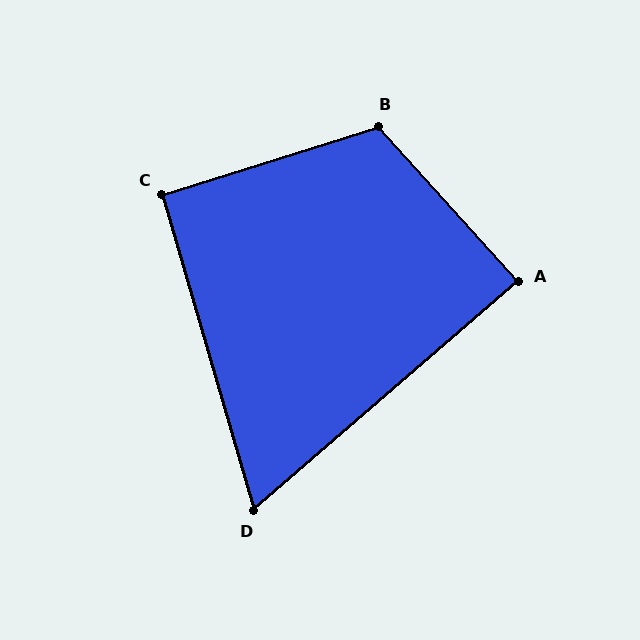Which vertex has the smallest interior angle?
D, at approximately 65 degrees.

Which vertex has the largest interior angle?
B, at approximately 115 degrees.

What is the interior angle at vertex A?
Approximately 89 degrees (approximately right).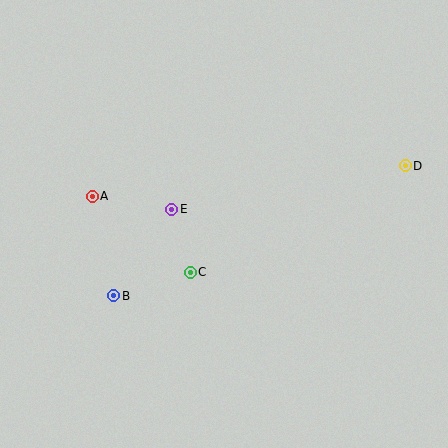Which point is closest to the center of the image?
Point E at (172, 209) is closest to the center.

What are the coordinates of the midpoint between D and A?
The midpoint between D and A is at (249, 181).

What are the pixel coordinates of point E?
Point E is at (172, 209).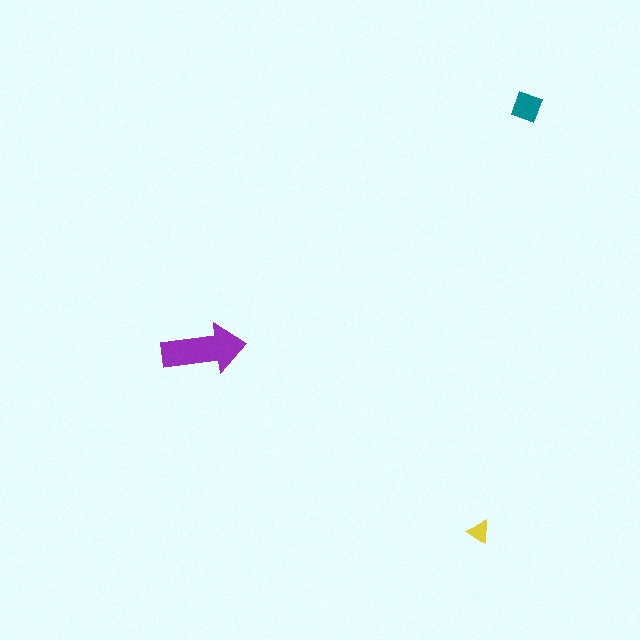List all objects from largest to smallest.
The purple arrow, the teal diamond, the yellow triangle.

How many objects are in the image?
There are 3 objects in the image.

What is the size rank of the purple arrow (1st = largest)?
1st.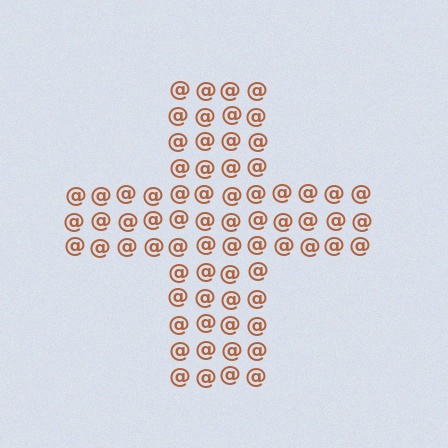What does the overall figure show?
The overall figure shows a cross.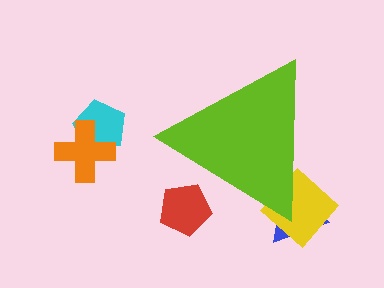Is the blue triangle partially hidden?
Yes, the blue triangle is partially hidden behind the lime triangle.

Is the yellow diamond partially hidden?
Yes, the yellow diamond is partially hidden behind the lime triangle.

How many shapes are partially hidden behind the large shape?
3 shapes are partially hidden.